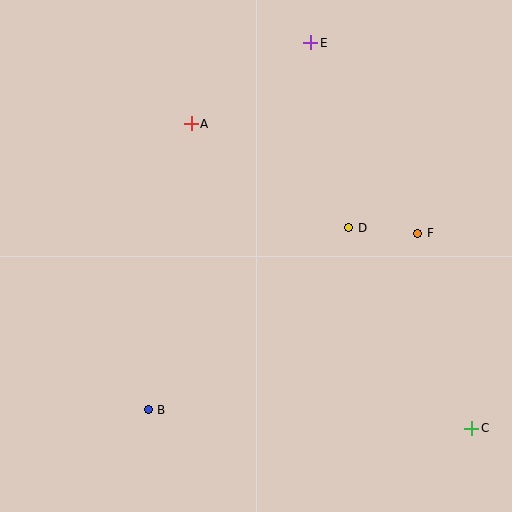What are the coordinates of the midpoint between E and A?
The midpoint between E and A is at (251, 83).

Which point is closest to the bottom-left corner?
Point B is closest to the bottom-left corner.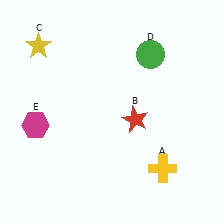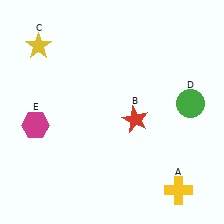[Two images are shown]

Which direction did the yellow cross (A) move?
The yellow cross (A) moved down.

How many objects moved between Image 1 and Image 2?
2 objects moved between the two images.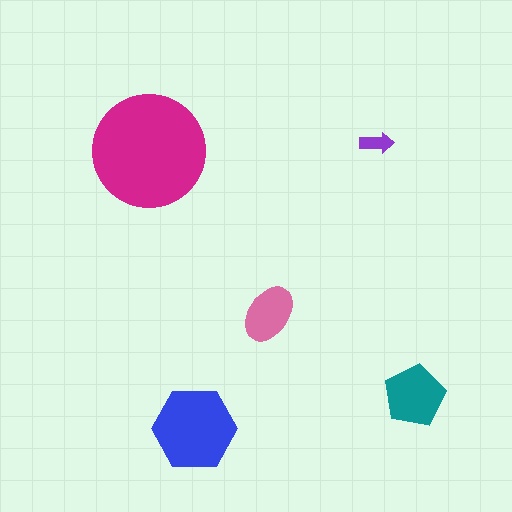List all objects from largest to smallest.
The magenta circle, the blue hexagon, the teal pentagon, the pink ellipse, the purple arrow.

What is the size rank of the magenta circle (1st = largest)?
1st.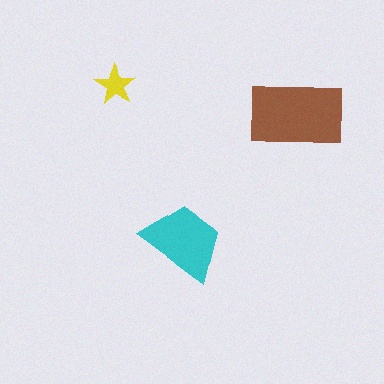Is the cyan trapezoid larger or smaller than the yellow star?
Larger.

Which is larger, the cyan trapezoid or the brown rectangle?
The brown rectangle.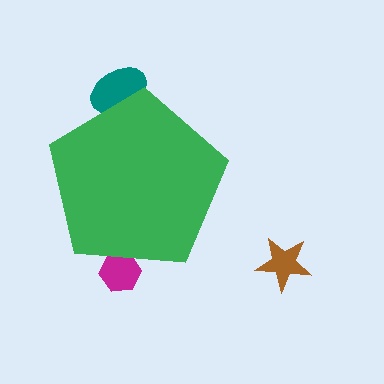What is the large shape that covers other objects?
A green pentagon.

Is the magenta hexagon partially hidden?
Yes, the magenta hexagon is partially hidden behind the green pentagon.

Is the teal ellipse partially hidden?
Yes, the teal ellipse is partially hidden behind the green pentagon.